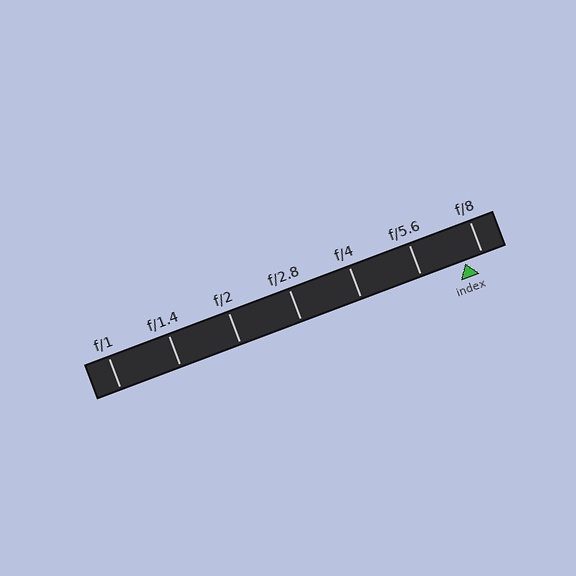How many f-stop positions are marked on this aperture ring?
There are 7 f-stop positions marked.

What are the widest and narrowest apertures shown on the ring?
The widest aperture shown is f/1 and the narrowest is f/8.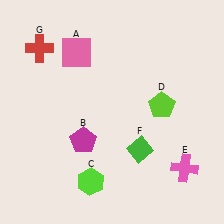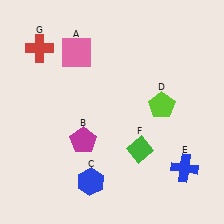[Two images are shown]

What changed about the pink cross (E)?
In Image 1, E is pink. In Image 2, it changed to blue.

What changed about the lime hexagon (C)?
In Image 1, C is lime. In Image 2, it changed to blue.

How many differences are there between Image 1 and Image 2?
There are 2 differences between the two images.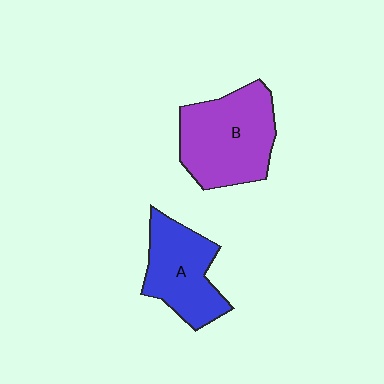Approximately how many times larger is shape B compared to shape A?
Approximately 1.3 times.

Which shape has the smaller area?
Shape A (blue).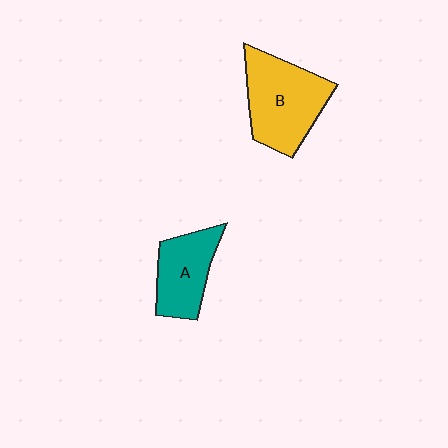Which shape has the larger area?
Shape B (yellow).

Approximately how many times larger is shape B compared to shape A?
Approximately 1.4 times.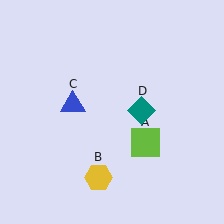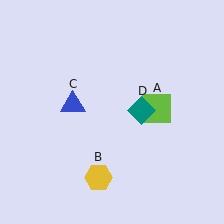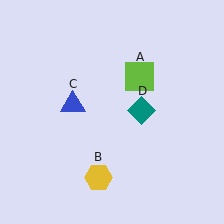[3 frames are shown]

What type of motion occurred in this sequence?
The lime square (object A) rotated counterclockwise around the center of the scene.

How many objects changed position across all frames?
1 object changed position: lime square (object A).